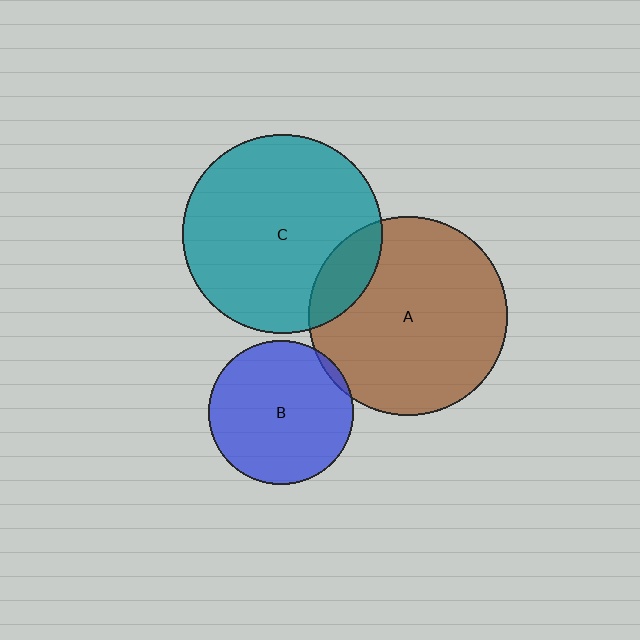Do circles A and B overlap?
Yes.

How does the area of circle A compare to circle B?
Approximately 1.9 times.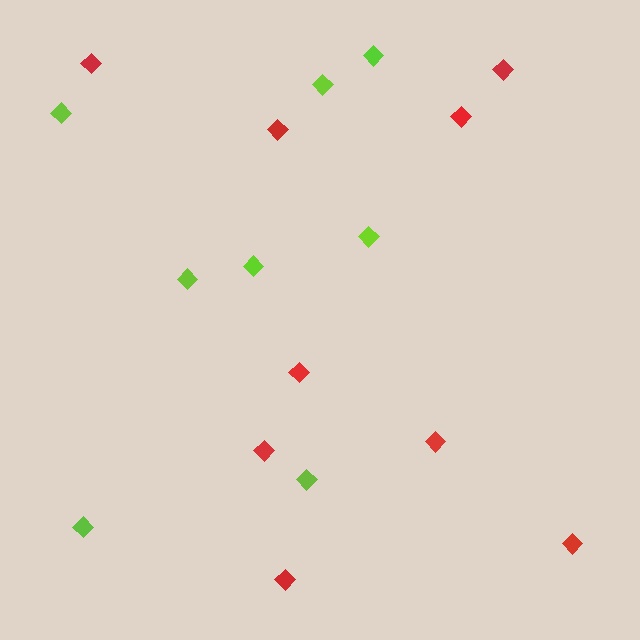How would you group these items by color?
There are 2 groups: one group of red diamonds (9) and one group of lime diamonds (8).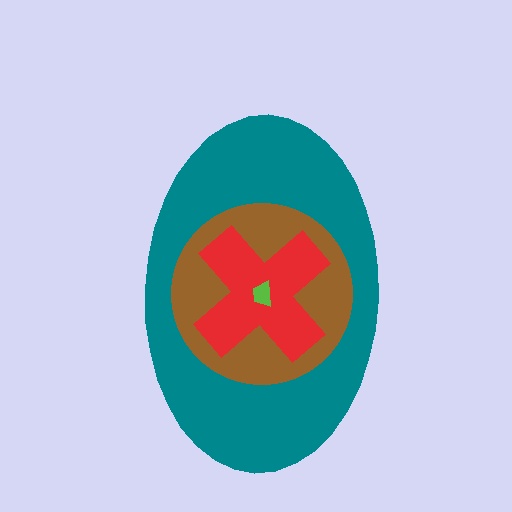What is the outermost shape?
The teal ellipse.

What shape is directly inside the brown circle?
The red cross.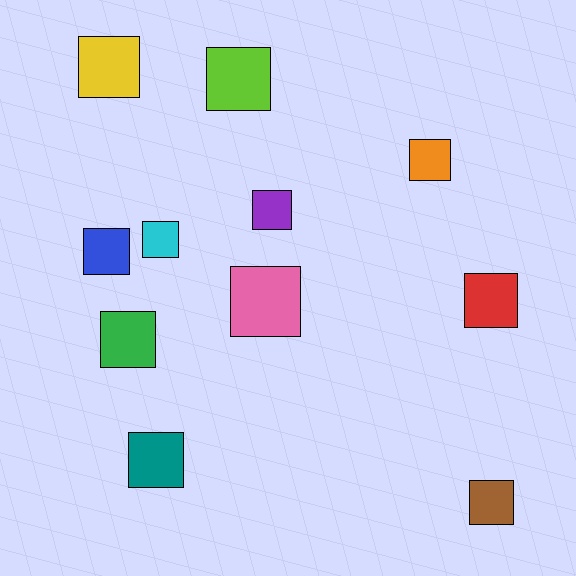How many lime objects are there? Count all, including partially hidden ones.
There is 1 lime object.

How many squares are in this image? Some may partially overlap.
There are 11 squares.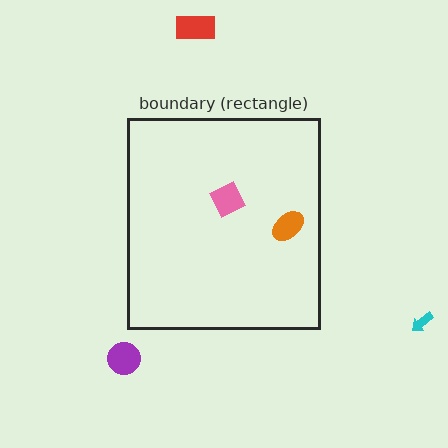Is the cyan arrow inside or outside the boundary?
Outside.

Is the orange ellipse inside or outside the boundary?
Inside.